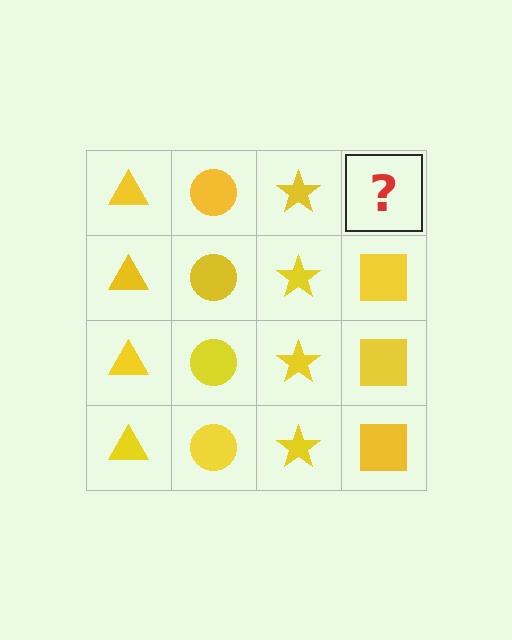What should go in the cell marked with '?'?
The missing cell should contain a yellow square.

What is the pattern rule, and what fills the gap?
The rule is that each column has a consistent shape. The gap should be filled with a yellow square.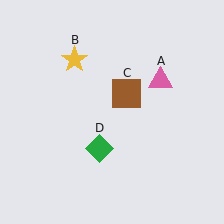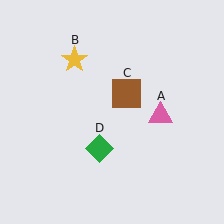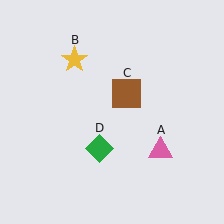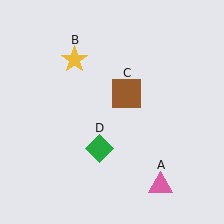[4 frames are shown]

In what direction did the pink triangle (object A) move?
The pink triangle (object A) moved down.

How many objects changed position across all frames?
1 object changed position: pink triangle (object A).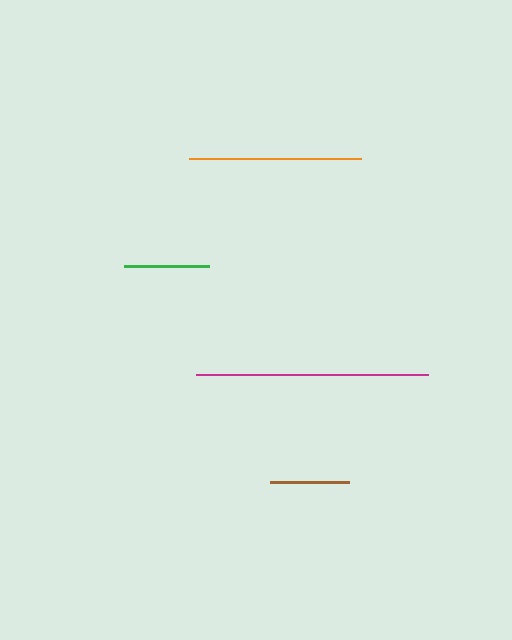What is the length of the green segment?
The green segment is approximately 85 pixels long.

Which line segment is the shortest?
The brown line is the shortest at approximately 79 pixels.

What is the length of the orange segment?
The orange segment is approximately 171 pixels long.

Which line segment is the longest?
The magenta line is the longest at approximately 232 pixels.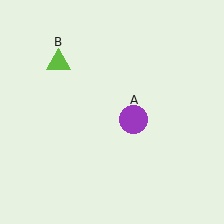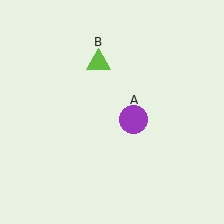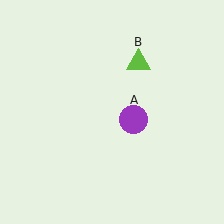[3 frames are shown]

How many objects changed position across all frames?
1 object changed position: lime triangle (object B).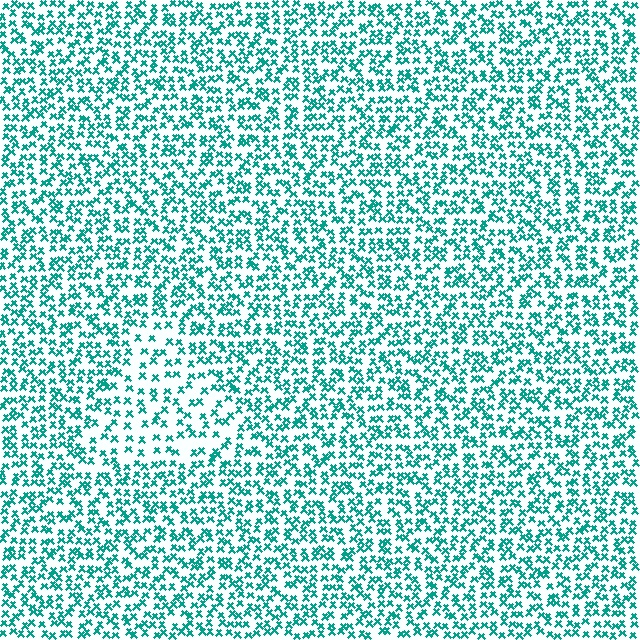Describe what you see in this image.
The image contains small teal elements arranged at two different densities. A triangle-shaped region is visible where the elements are less densely packed than the surrounding area.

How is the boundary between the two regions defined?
The boundary is defined by a change in element density (approximately 1.7x ratio). All elements are the same color, size, and shape.